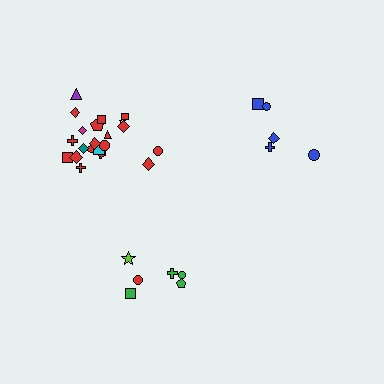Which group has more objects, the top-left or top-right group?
The top-left group.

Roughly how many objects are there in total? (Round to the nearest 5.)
Roughly 35 objects in total.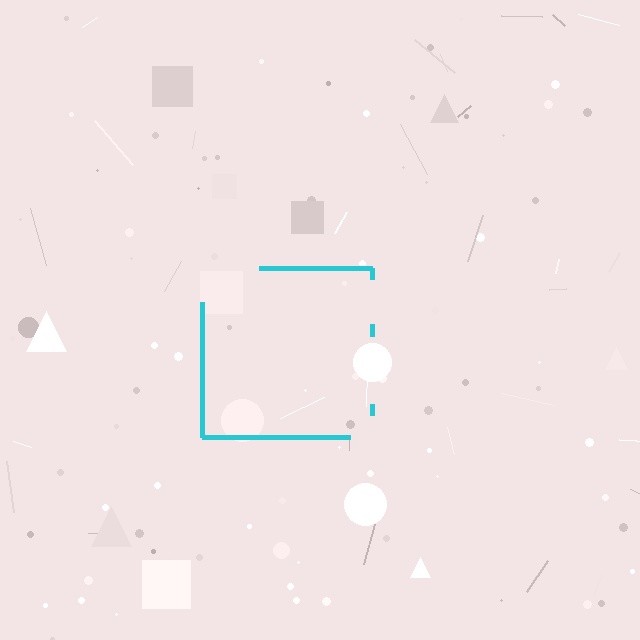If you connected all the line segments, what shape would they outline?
They would outline a square.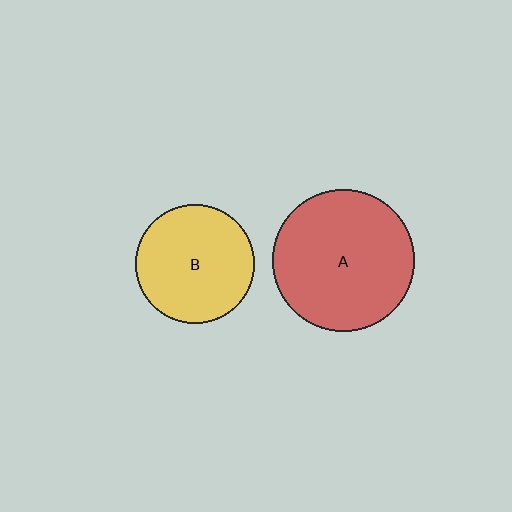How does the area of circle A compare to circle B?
Approximately 1.4 times.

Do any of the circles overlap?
No, none of the circles overlap.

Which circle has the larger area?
Circle A (red).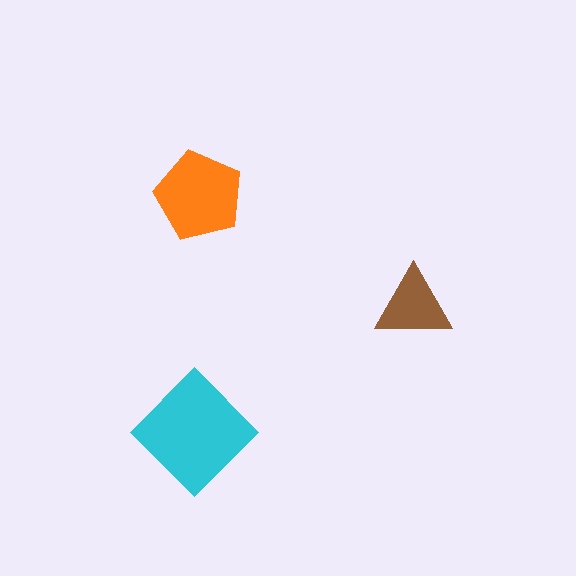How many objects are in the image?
There are 3 objects in the image.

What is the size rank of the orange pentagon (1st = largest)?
2nd.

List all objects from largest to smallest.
The cyan diamond, the orange pentagon, the brown triangle.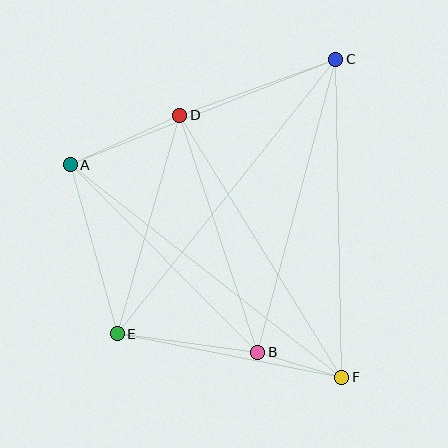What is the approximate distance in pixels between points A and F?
The distance between A and F is approximately 345 pixels.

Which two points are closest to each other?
Points B and F are closest to each other.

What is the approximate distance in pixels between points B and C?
The distance between B and C is approximately 303 pixels.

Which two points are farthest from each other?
Points C and E are farthest from each other.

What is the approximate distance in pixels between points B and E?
The distance between B and E is approximately 141 pixels.